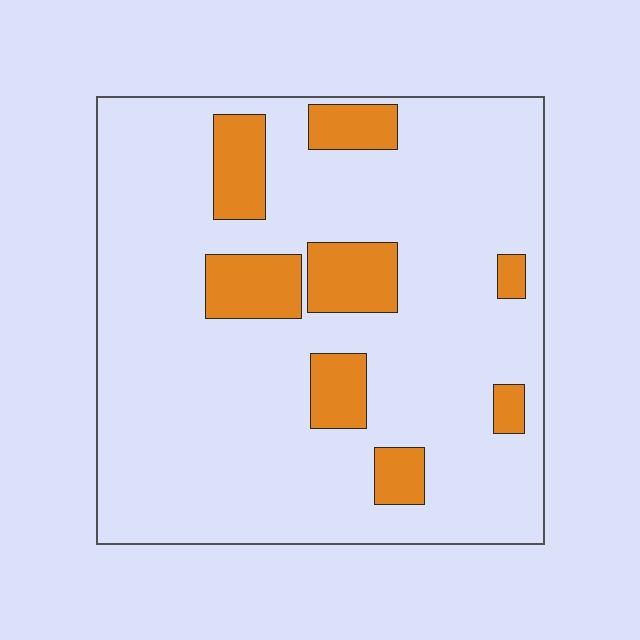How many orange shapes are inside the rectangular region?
8.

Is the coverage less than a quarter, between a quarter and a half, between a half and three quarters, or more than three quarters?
Less than a quarter.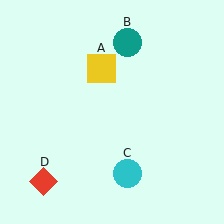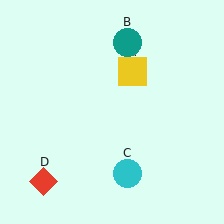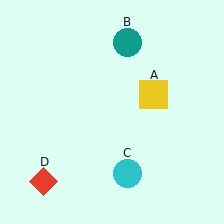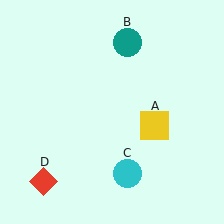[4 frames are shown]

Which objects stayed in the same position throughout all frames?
Teal circle (object B) and cyan circle (object C) and red diamond (object D) remained stationary.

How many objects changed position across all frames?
1 object changed position: yellow square (object A).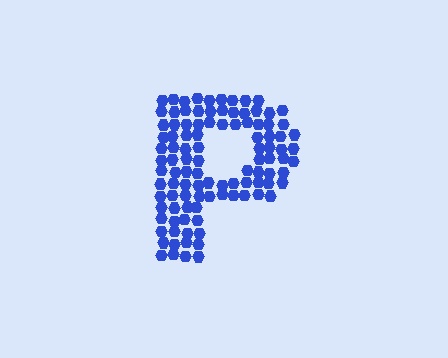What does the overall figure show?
The overall figure shows the letter P.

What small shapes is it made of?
It is made of small hexagons.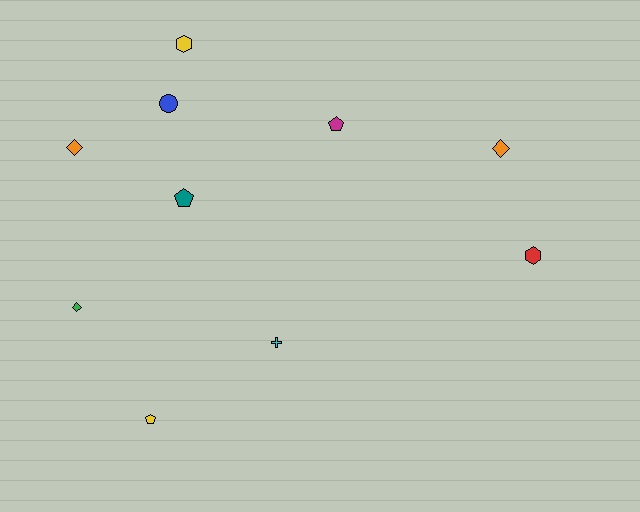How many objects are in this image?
There are 10 objects.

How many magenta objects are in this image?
There is 1 magenta object.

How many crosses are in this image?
There is 1 cross.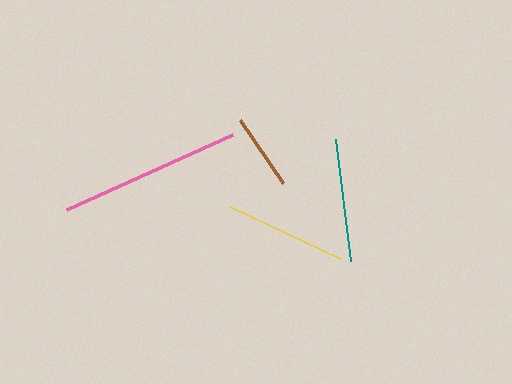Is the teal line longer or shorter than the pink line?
The pink line is longer than the teal line.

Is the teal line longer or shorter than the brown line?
The teal line is longer than the brown line.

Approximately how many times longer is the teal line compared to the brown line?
The teal line is approximately 1.6 times the length of the brown line.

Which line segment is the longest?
The pink line is the longest at approximately 182 pixels.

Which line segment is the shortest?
The brown line is the shortest at approximately 77 pixels.